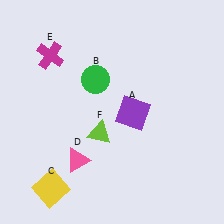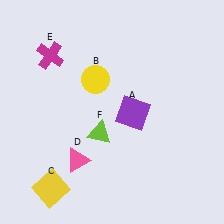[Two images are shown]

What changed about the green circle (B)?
In Image 1, B is green. In Image 2, it changed to yellow.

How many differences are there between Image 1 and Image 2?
There is 1 difference between the two images.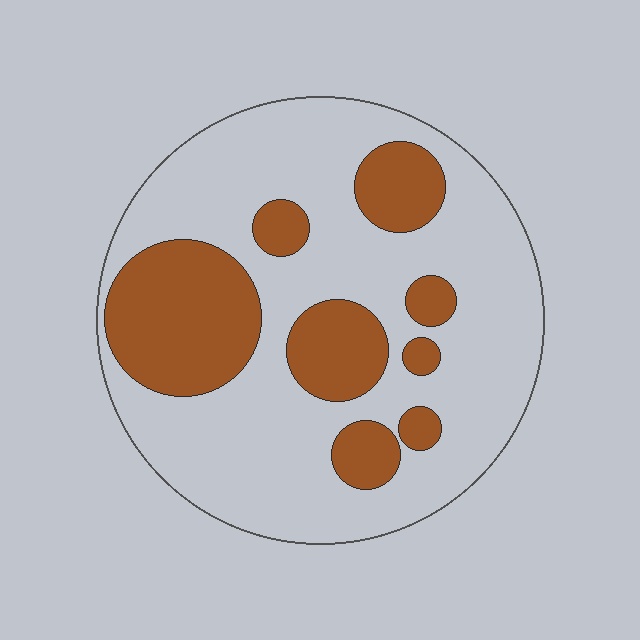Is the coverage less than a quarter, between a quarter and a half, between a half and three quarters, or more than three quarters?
Between a quarter and a half.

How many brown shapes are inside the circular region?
8.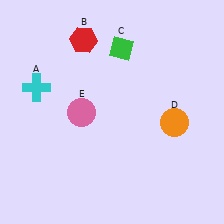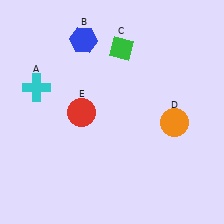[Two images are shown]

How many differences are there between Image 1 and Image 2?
There are 2 differences between the two images.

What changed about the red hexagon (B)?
In Image 1, B is red. In Image 2, it changed to blue.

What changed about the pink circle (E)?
In Image 1, E is pink. In Image 2, it changed to red.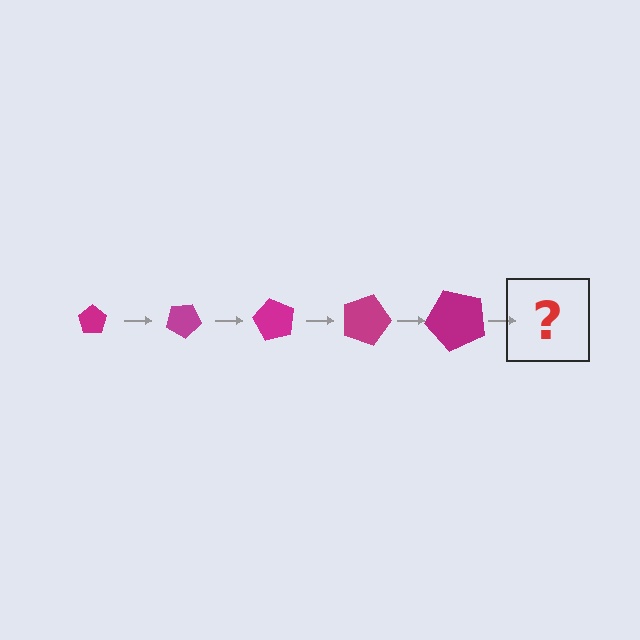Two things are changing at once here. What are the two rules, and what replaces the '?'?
The two rules are that the pentagon grows larger each step and it rotates 30 degrees each step. The '?' should be a pentagon, larger than the previous one and rotated 150 degrees from the start.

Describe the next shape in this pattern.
It should be a pentagon, larger than the previous one and rotated 150 degrees from the start.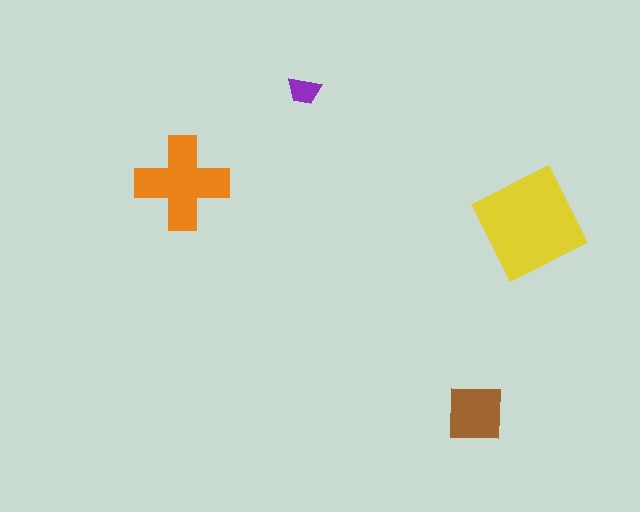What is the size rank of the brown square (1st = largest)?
3rd.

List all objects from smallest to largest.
The purple trapezoid, the brown square, the orange cross, the yellow square.